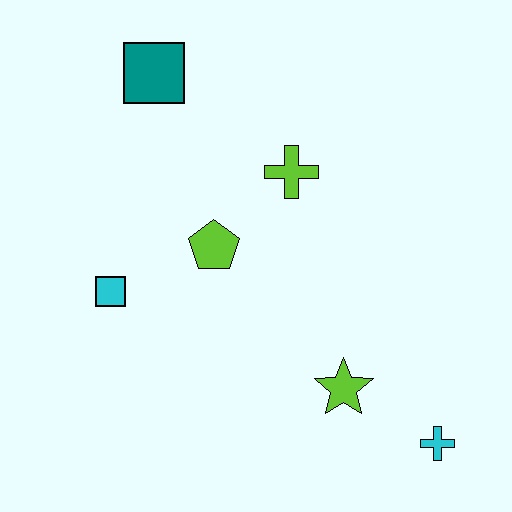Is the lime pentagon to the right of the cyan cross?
No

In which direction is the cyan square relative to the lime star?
The cyan square is to the left of the lime star.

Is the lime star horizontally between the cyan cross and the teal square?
Yes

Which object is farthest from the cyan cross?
The teal square is farthest from the cyan cross.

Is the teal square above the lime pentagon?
Yes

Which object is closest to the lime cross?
The lime pentagon is closest to the lime cross.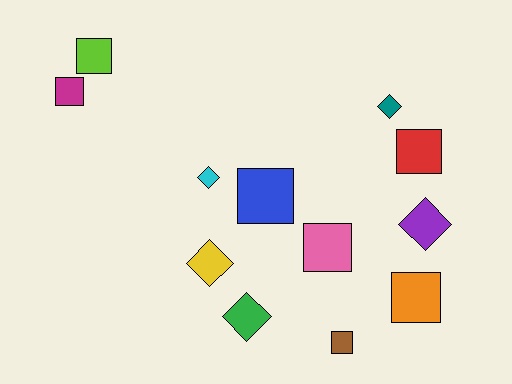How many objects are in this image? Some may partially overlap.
There are 12 objects.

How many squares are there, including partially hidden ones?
There are 7 squares.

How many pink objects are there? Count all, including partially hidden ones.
There is 1 pink object.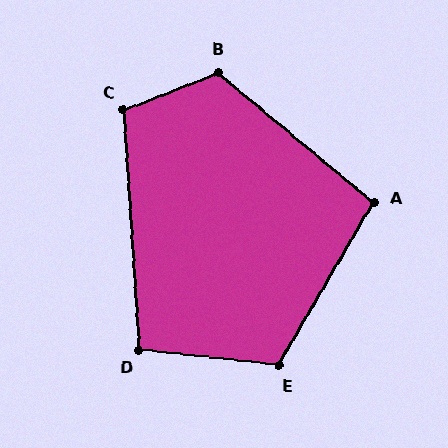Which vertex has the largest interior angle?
B, at approximately 118 degrees.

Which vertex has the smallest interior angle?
A, at approximately 100 degrees.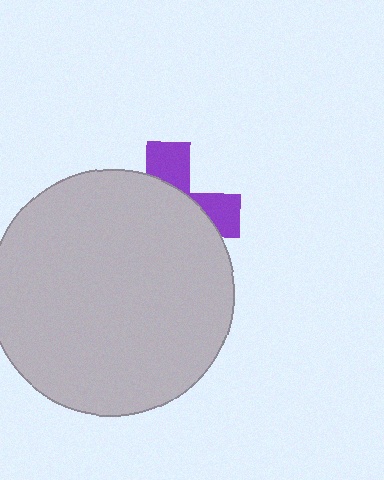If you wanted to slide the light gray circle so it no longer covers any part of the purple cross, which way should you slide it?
Slide it down — that is the most direct way to separate the two shapes.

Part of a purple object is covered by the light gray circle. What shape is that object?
It is a cross.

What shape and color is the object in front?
The object in front is a light gray circle.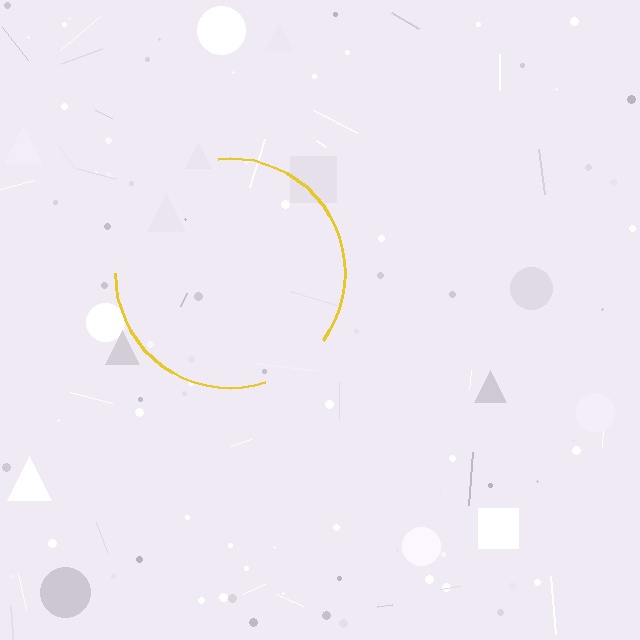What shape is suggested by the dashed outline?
The dashed outline suggests a circle.